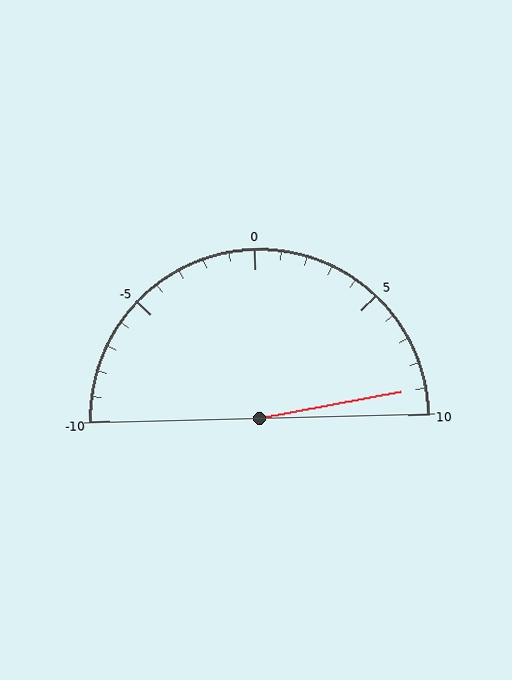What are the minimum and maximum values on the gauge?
The gauge ranges from -10 to 10.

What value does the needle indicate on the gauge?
The needle indicates approximately 9.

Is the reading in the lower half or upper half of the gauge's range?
The reading is in the upper half of the range (-10 to 10).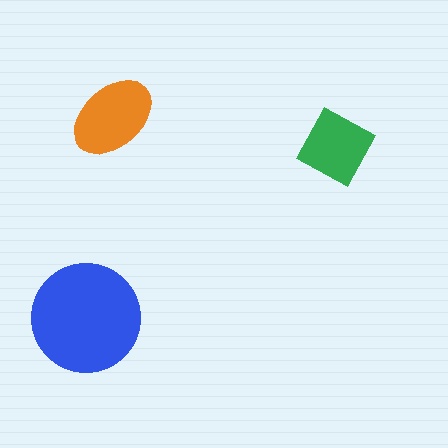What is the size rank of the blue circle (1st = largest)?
1st.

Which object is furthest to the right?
The green square is rightmost.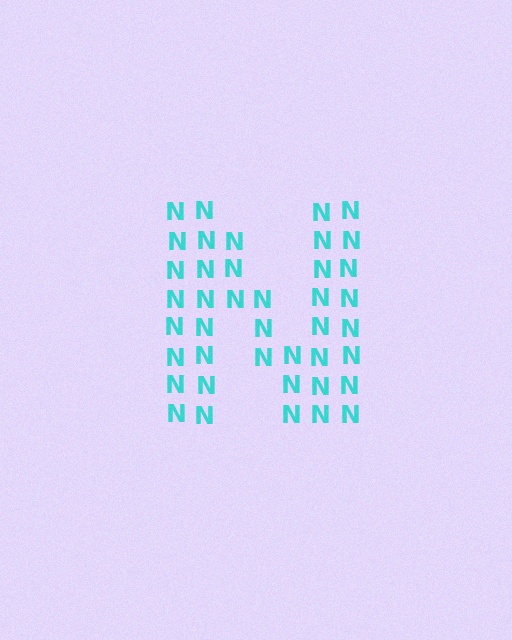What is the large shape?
The large shape is the letter N.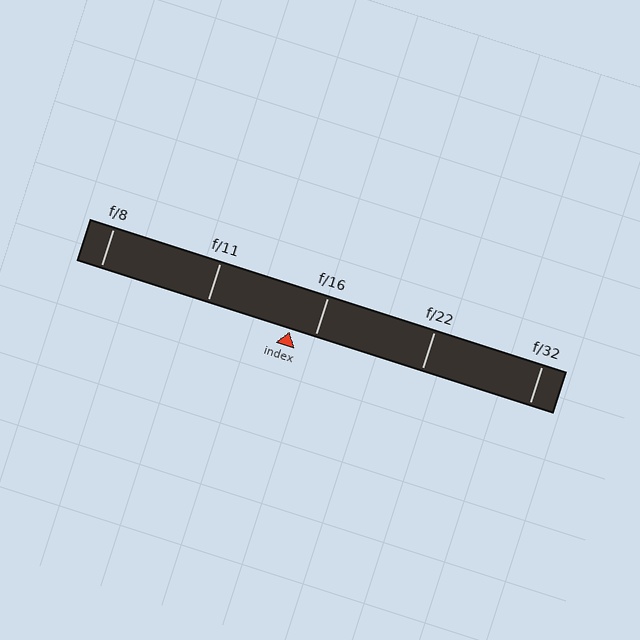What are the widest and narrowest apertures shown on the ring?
The widest aperture shown is f/8 and the narrowest is f/32.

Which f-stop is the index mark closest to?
The index mark is closest to f/16.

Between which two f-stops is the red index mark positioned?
The index mark is between f/11 and f/16.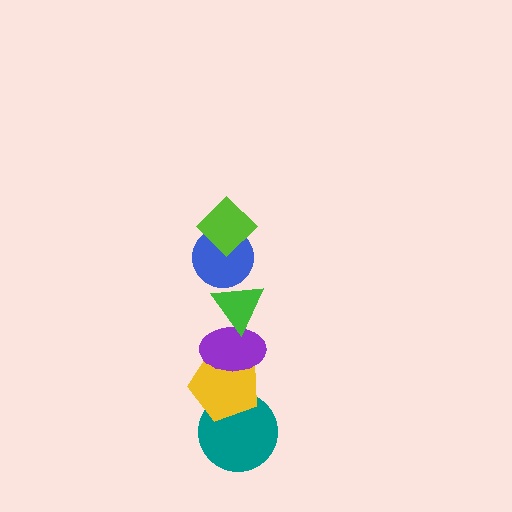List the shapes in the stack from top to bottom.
From top to bottom: the lime diamond, the blue circle, the green triangle, the purple ellipse, the yellow pentagon, the teal circle.